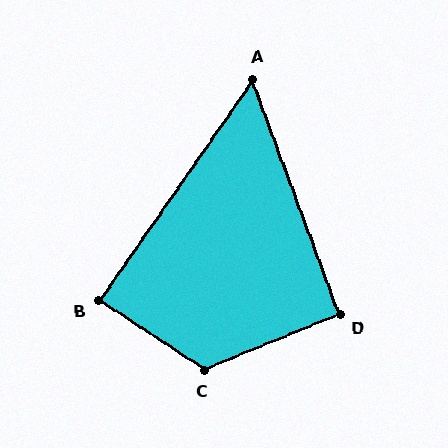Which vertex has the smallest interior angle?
A, at approximately 55 degrees.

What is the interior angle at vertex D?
Approximately 92 degrees (approximately right).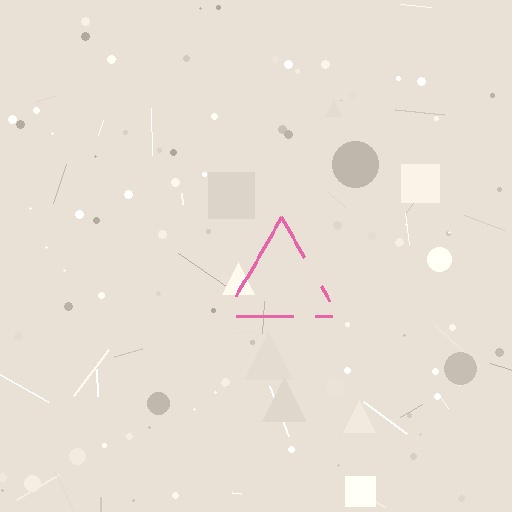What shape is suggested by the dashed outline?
The dashed outline suggests a triangle.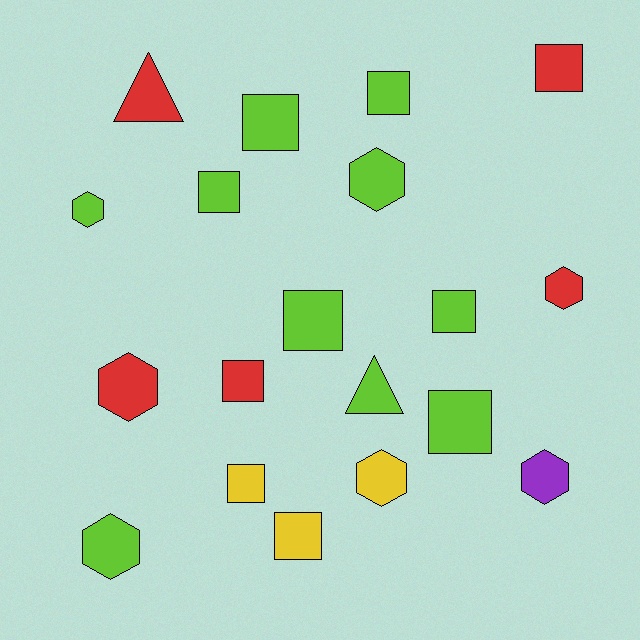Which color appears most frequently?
Lime, with 10 objects.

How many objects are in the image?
There are 19 objects.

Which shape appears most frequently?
Square, with 10 objects.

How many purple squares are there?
There are no purple squares.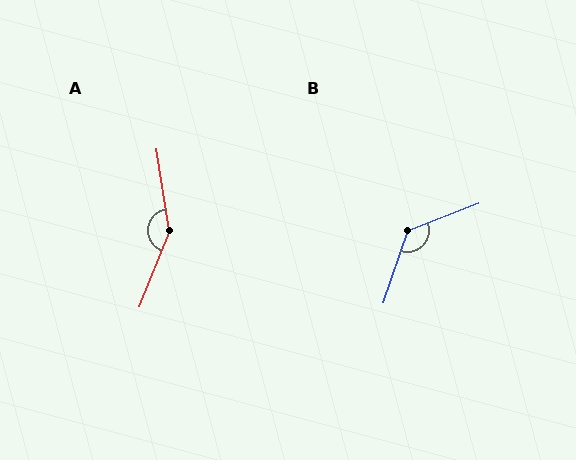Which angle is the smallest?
B, at approximately 129 degrees.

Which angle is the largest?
A, at approximately 150 degrees.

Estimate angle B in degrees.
Approximately 129 degrees.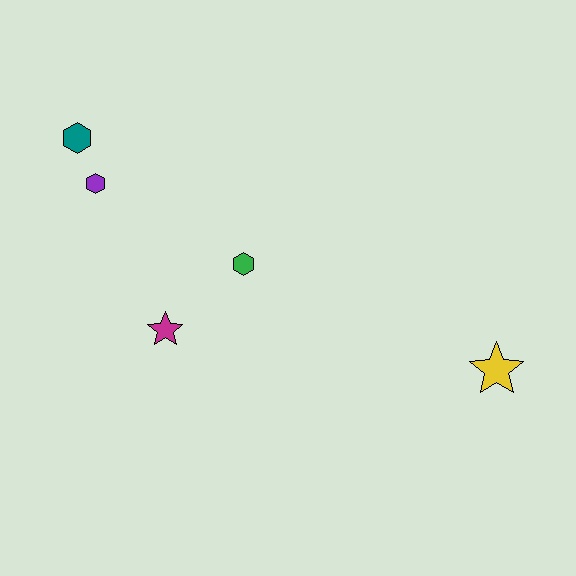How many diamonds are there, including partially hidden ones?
There are no diamonds.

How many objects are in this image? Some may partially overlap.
There are 5 objects.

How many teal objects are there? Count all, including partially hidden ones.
There is 1 teal object.